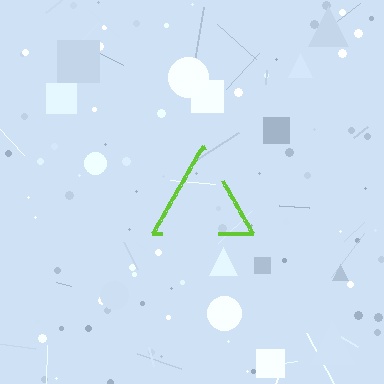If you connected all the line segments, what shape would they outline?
They would outline a triangle.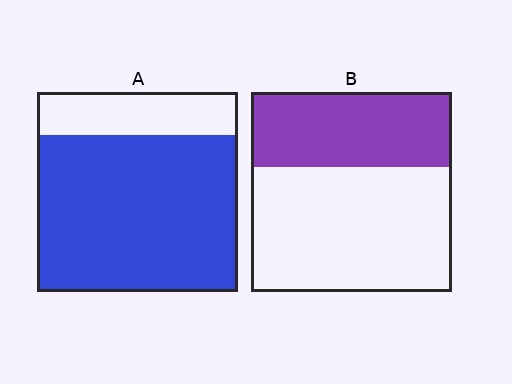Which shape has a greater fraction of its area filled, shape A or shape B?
Shape A.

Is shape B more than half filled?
No.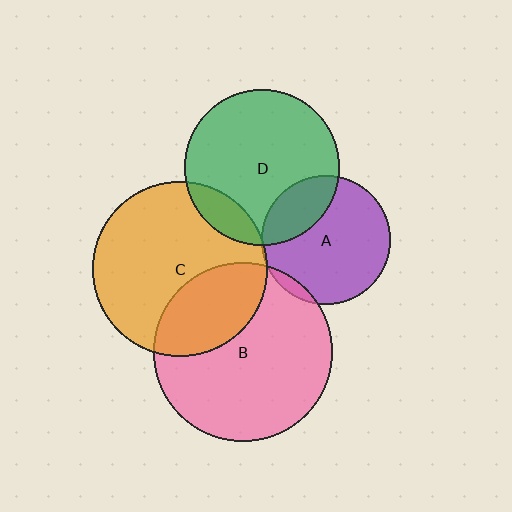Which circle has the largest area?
Circle B (pink).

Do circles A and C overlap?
Yes.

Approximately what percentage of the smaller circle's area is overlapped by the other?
Approximately 5%.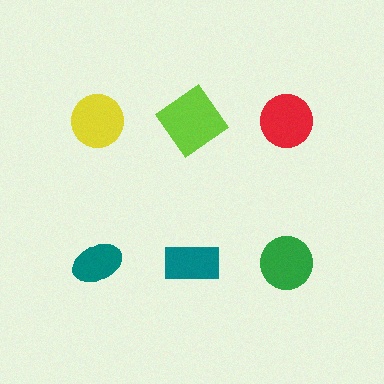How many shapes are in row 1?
3 shapes.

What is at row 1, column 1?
A yellow circle.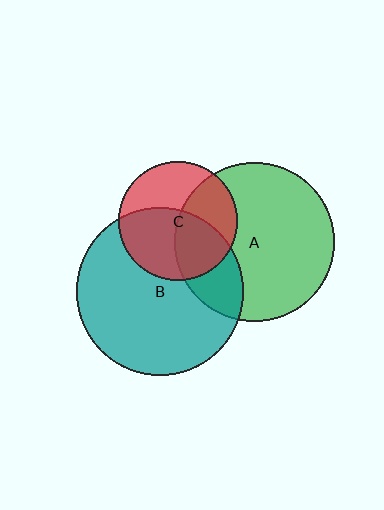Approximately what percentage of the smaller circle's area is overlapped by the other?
Approximately 40%.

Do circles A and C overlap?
Yes.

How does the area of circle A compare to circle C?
Approximately 1.8 times.